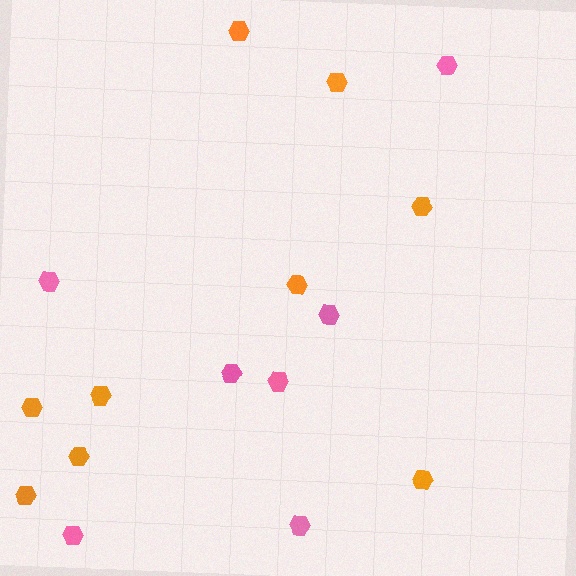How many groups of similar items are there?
There are 2 groups: one group of pink hexagons (7) and one group of orange hexagons (9).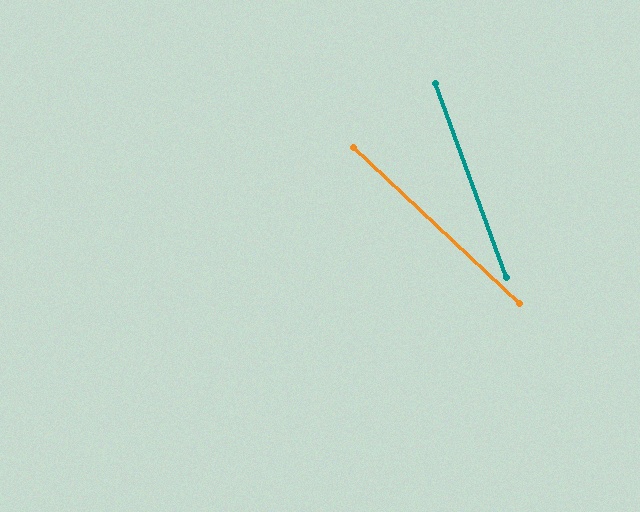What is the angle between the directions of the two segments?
Approximately 27 degrees.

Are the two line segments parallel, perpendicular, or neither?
Neither parallel nor perpendicular — they differ by about 27°.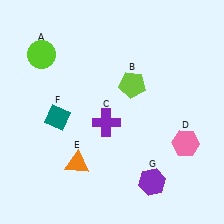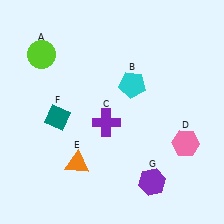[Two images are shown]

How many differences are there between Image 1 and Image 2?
There is 1 difference between the two images.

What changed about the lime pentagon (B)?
In Image 1, B is lime. In Image 2, it changed to cyan.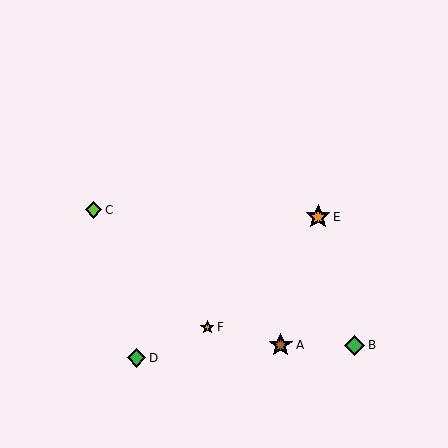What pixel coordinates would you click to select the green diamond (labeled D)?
Click at (136, 358) to select the green diamond D.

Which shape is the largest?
The orange star (labeled E) is the largest.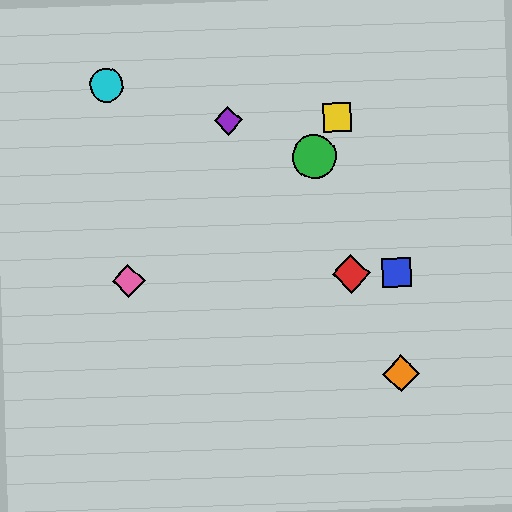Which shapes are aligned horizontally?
The red diamond, the blue square, the pink diamond are aligned horizontally.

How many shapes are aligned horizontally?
3 shapes (the red diamond, the blue square, the pink diamond) are aligned horizontally.